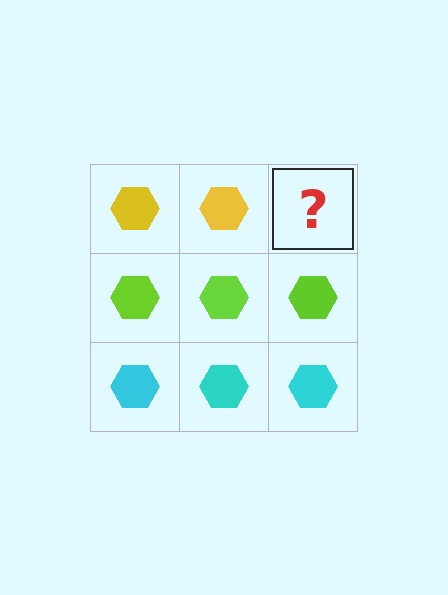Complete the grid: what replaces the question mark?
The question mark should be replaced with a yellow hexagon.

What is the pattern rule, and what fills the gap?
The rule is that each row has a consistent color. The gap should be filled with a yellow hexagon.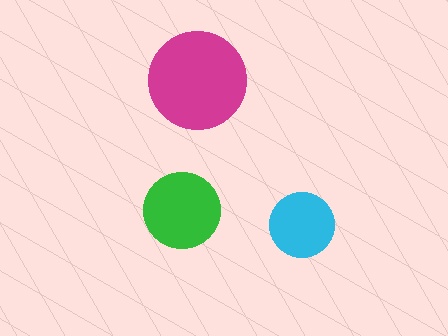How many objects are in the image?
There are 3 objects in the image.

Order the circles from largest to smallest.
the magenta one, the green one, the cyan one.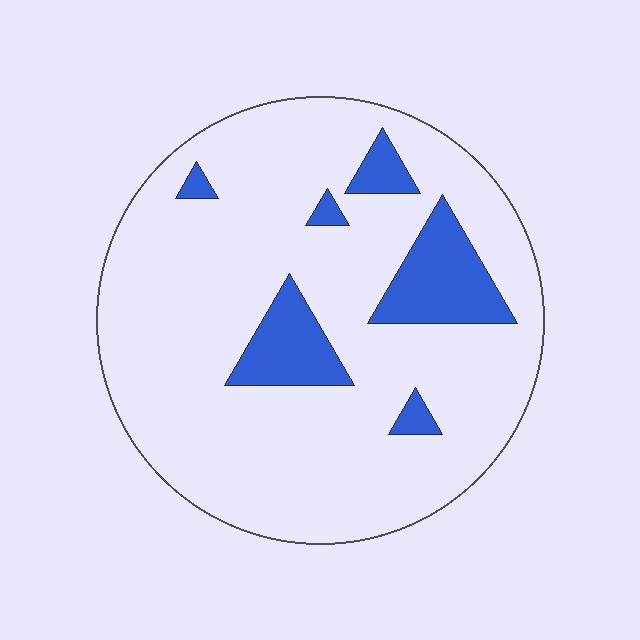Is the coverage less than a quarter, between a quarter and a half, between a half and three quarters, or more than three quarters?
Less than a quarter.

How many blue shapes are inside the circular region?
6.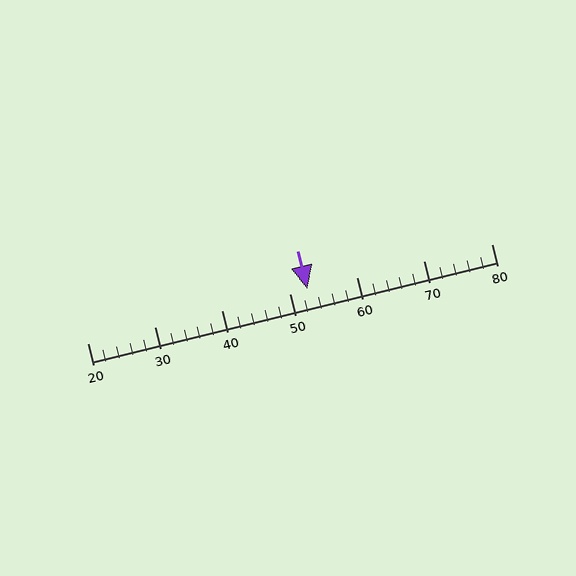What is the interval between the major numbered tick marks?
The major tick marks are spaced 10 units apart.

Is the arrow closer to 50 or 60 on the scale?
The arrow is closer to 50.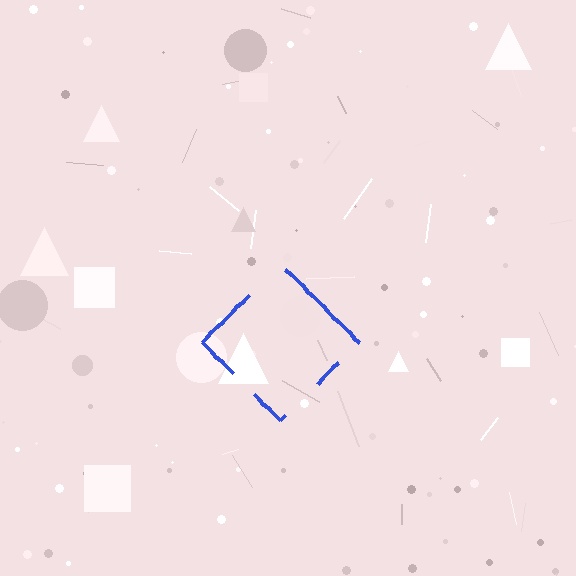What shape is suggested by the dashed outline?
The dashed outline suggests a diamond.